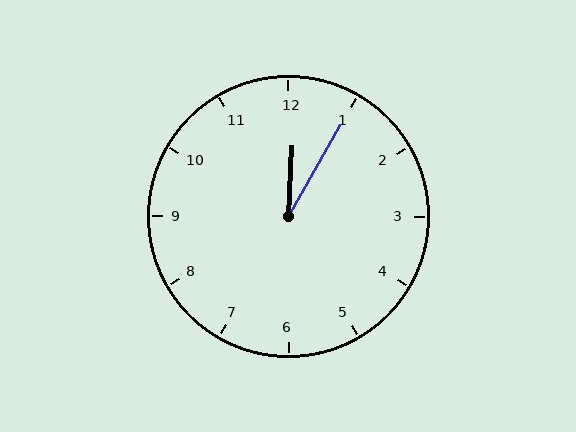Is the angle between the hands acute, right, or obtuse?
It is acute.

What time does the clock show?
12:05.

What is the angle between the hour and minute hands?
Approximately 28 degrees.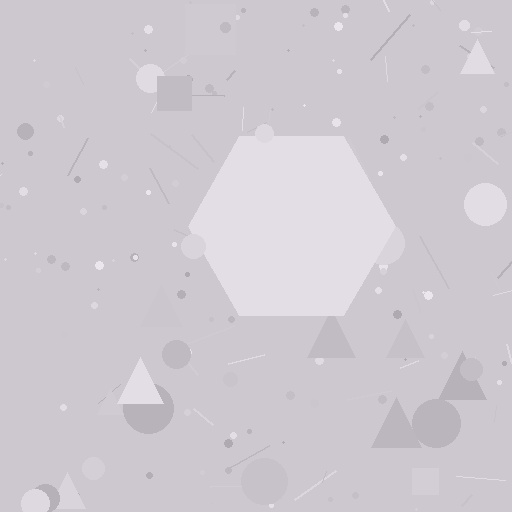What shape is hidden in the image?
A hexagon is hidden in the image.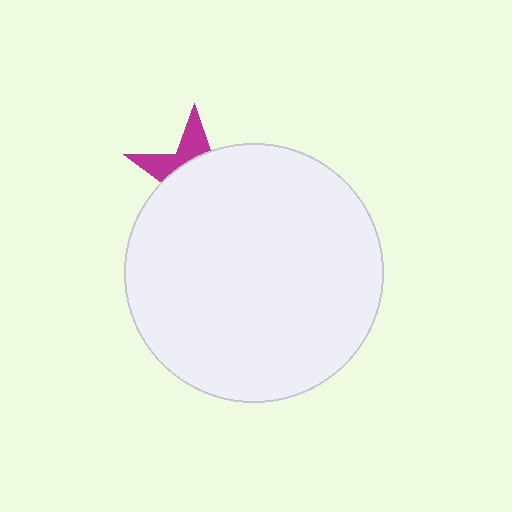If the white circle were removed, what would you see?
You would see the complete magenta star.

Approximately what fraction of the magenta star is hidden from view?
Roughly 69% of the magenta star is hidden behind the white circle.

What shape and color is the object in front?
The object in front is a white circle.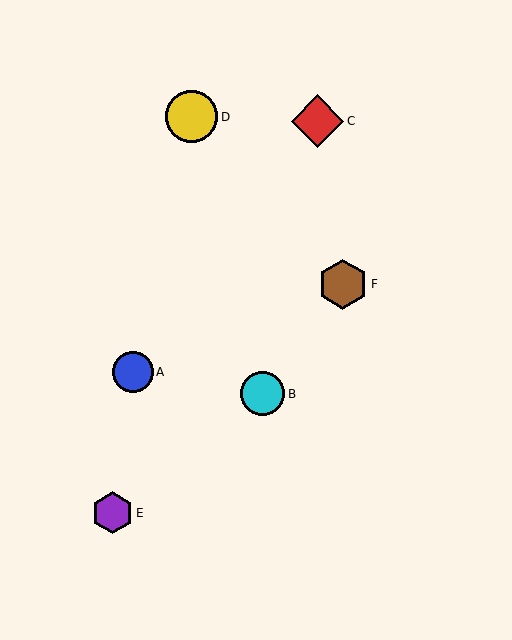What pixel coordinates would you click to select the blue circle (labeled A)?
Click at (133, 372) to select the blue circle A.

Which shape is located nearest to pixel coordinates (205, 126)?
The yellow circle (labeled D) at (192, 117) is nearest to that location.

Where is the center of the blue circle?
The center of the blue circle is at (133, 372).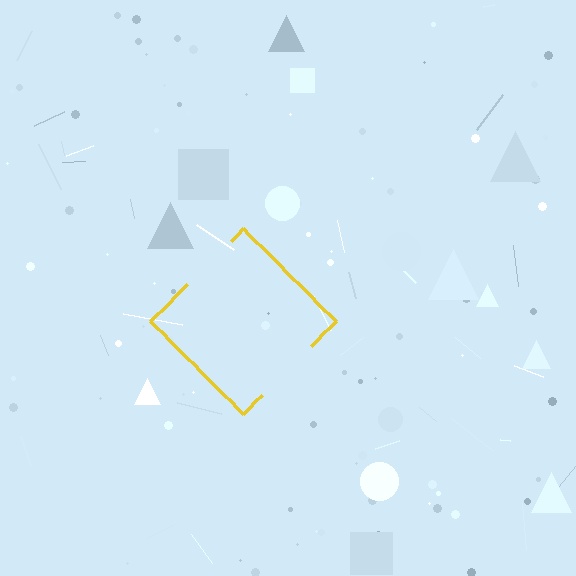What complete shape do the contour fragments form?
The contour fragments form a diamond.